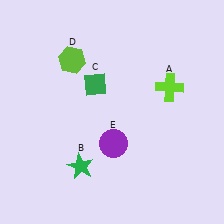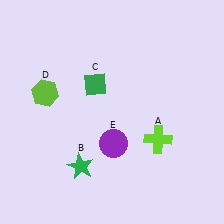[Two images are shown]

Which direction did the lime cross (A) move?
The lime cross (A) moved down.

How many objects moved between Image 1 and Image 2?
2 objects moved between the two images.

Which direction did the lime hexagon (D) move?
The lime hexagon (D) moved down.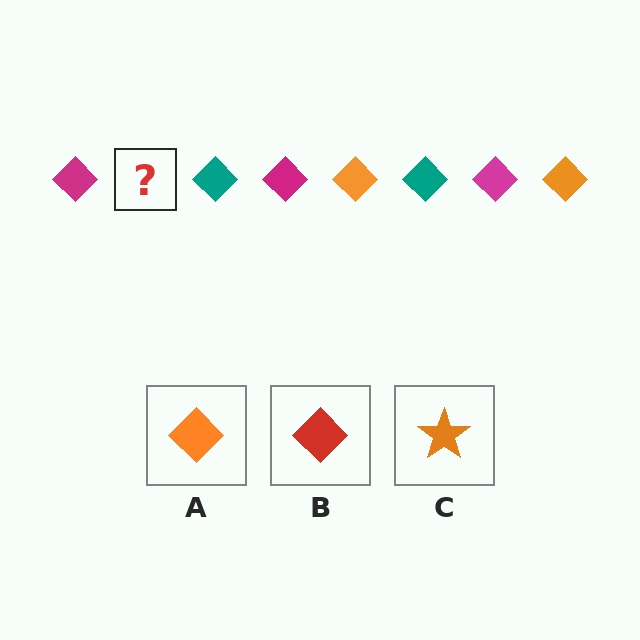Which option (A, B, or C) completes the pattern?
A.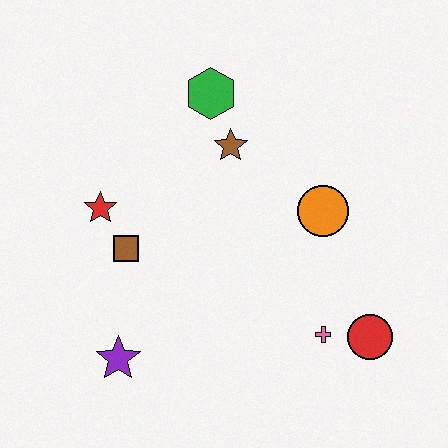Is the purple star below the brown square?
Yes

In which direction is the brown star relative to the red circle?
The brown star is above the red circle.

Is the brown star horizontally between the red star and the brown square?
No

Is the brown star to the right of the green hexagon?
Yes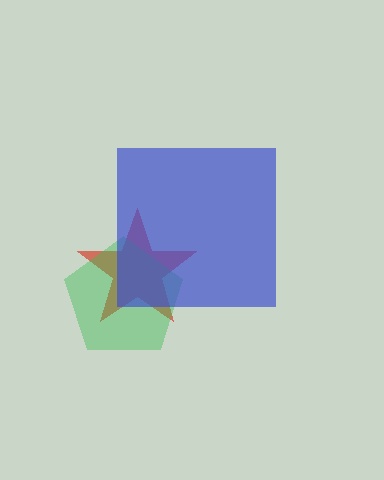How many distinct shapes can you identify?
There are 3 distinct shapes: a red star, a green pentagon, a blue square.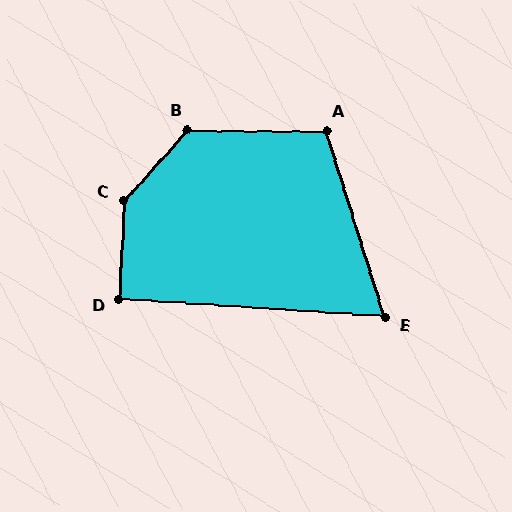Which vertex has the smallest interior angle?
E, at approximately 69 degrees.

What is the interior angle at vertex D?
Approximately 91 degrees (approximately right).